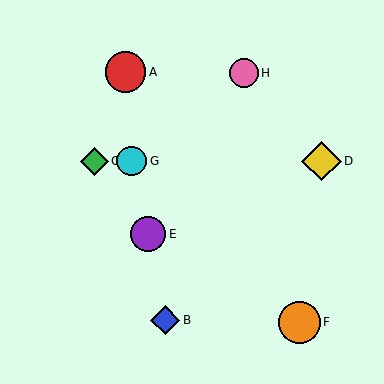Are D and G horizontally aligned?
Yes, both are at y≈161.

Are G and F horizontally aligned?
No, G is at y≈161 and F is at y≈322.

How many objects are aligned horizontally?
3 objects (C, D, G) are aligned horizontally.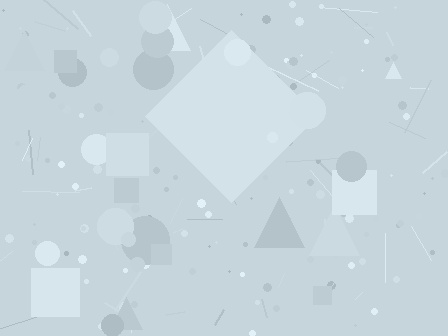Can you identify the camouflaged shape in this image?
The camouflaged shape is a diamond.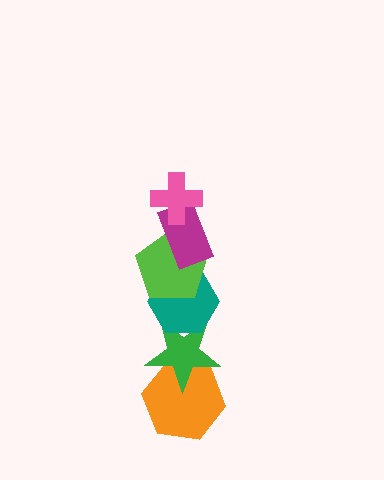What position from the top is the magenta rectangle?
The magenta rectangle is 2nd from the top.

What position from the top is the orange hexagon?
The orange hexagon is 6th from the top.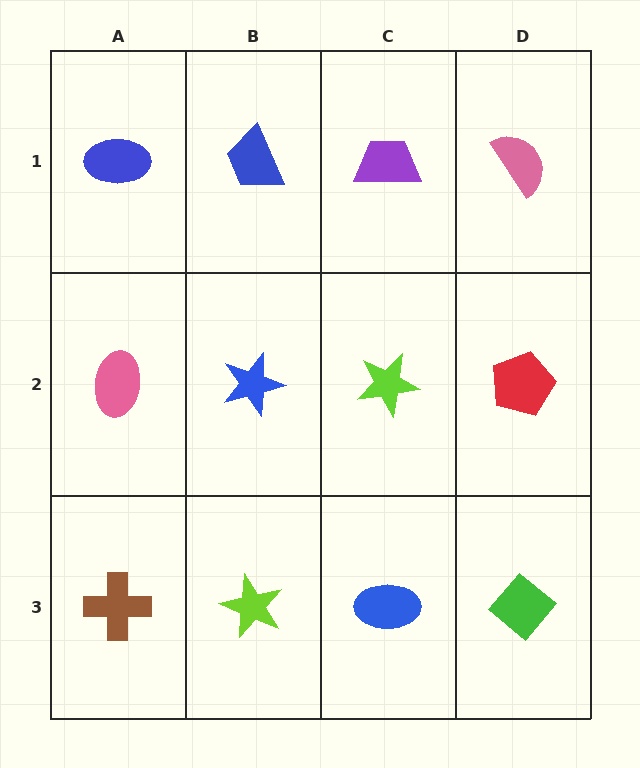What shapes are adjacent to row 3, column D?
A red pentagon (row 2, column D), a blue ellipse (row 3, column C).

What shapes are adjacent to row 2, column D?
A pink semicircle (row 1, column D), a green diamond (row 3, column D), a lime star (row 2, column C).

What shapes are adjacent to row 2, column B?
A blue trapezoid (row 1, column B), a lime star (row 3, column B), a pink ellipse (row 2, column A), a lime star (row 2, column C).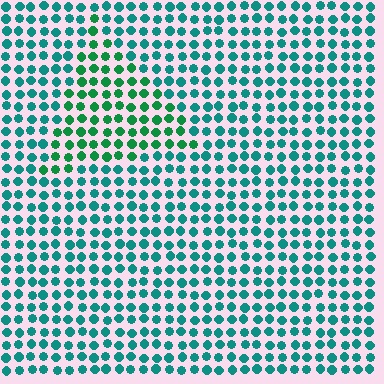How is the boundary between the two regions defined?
The boundary is defined purely by a slight shift in hue (about 31 degrees). Spacing, size, and orientation are identical on both sides.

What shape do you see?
I see a triangle.